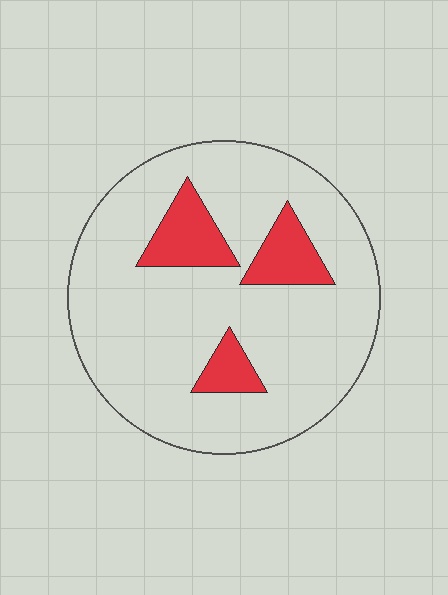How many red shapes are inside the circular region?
3.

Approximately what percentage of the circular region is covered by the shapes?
Approximately 15%.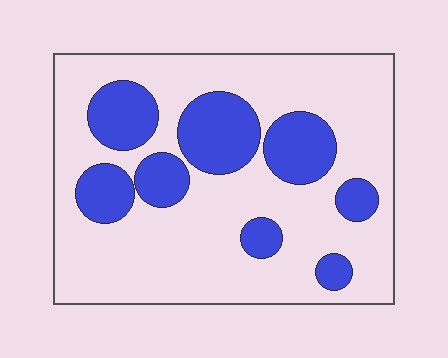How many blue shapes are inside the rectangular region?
8.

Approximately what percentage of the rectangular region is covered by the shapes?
Approximately 25%.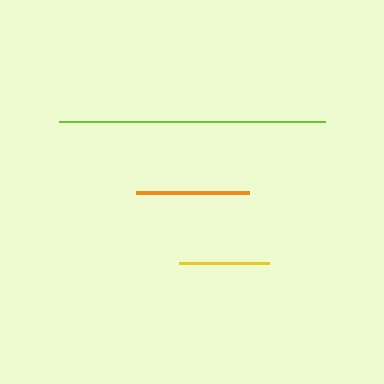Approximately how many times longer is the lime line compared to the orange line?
The lime line is approximately 2.3 times the length of the orange line.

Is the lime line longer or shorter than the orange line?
The lime line is longer than the orange line.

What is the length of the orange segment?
The orange segment is approximately 113 pixels long.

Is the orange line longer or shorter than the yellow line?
The orange line is longer than the yellow line.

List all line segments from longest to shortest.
From longest to shortest: lime, orange, yellow.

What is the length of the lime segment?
The lime segment is approximately 266 pixels long.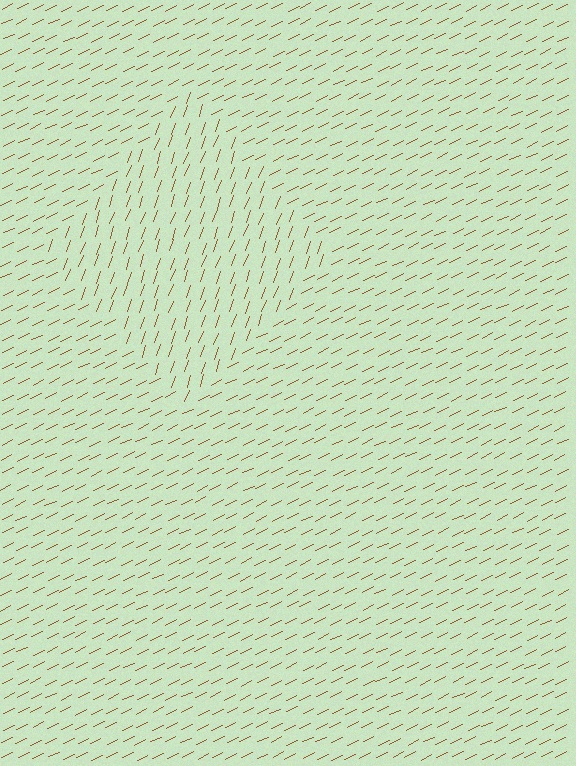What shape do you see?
I see a diamond.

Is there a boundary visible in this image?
Yes, there is a texture boundary formed by a change in line orientation.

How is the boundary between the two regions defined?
The boundary is defined purely by a change in line orientation (approximately 45 degrees difference). All lines are the same color and thickness.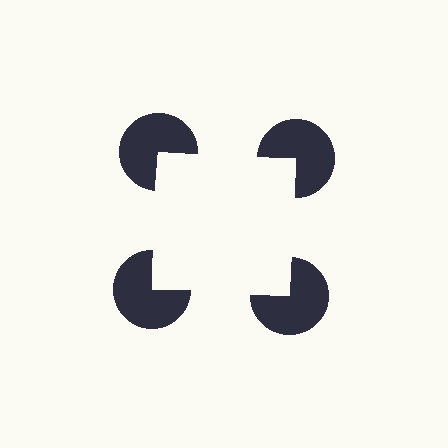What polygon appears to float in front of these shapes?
An illusory square — its edges are inferred from the aligned wedge cuts in the pac-man discs, not physically drawn.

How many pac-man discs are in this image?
There are 4 — one at each vertex of the illusory square.